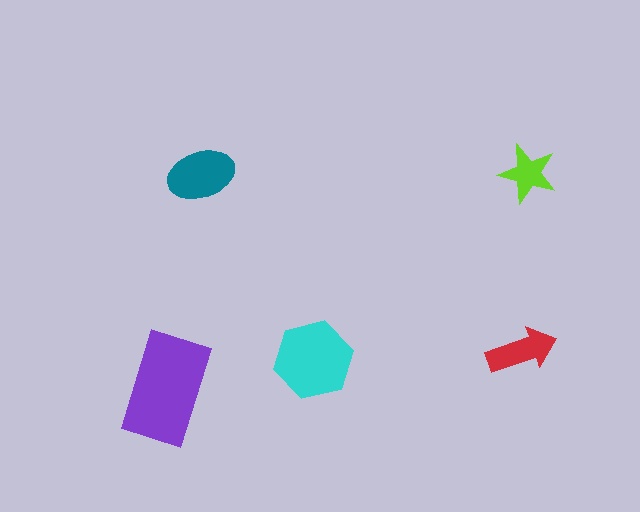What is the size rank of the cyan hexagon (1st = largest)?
2nd.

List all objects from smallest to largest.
The lime star, the red arrow, the teal ellipse, the cyan hexagon, the purple rectangle.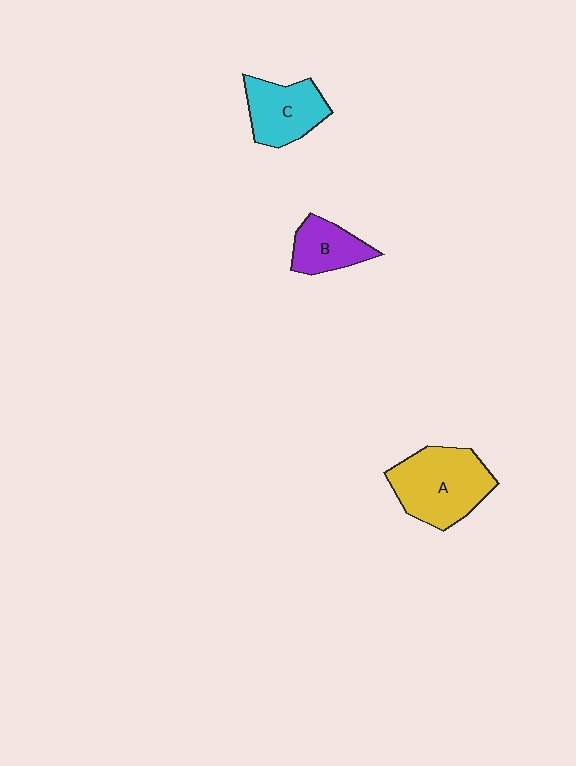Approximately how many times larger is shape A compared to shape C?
Approximately 1.4 times.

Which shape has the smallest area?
Shape B (purple).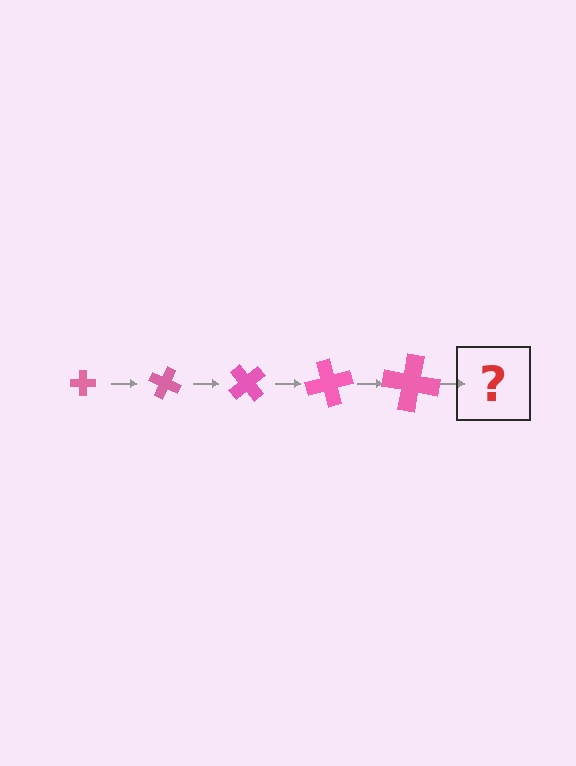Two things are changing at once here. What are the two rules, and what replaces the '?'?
The two rules are that the cross grows larger each step and it rotates 25 degrees each step. The '?' should be a cross, larger than the previous one and rotated 125 degrees from the start.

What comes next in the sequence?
The next element should be a cross, larger than the previous one and rotated 125 degrees from the start.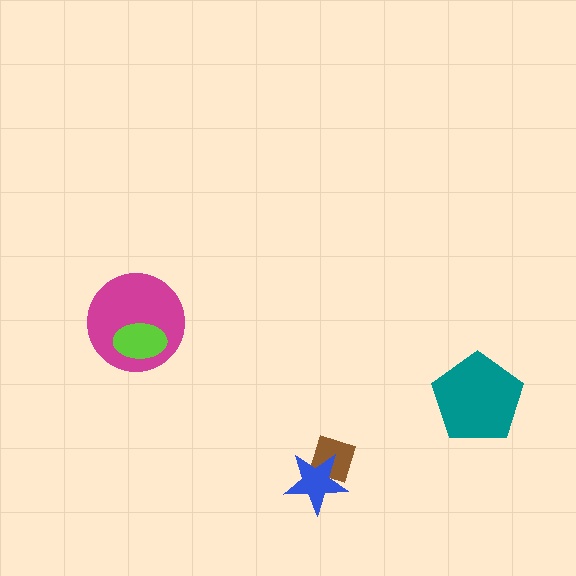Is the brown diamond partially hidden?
Yes, it is partially covered by another shape.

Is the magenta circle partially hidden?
Yes, it is partially covered by another shape.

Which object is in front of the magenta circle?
The lime ellipse is in front of the magenta circle.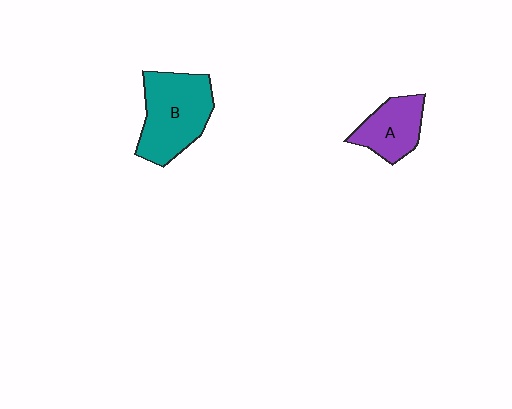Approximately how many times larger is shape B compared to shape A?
Approximately 1.6 times.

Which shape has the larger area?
Shape B (teal).